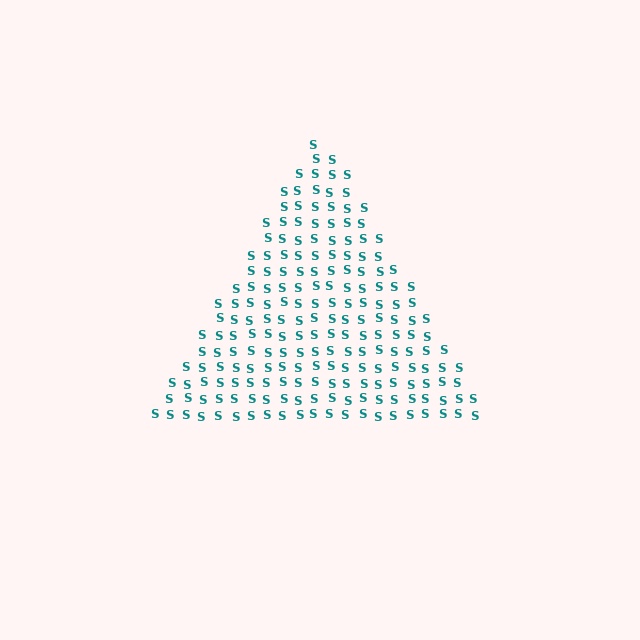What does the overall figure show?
The overall figure shows a triangle.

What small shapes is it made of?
It is made of small letter S's.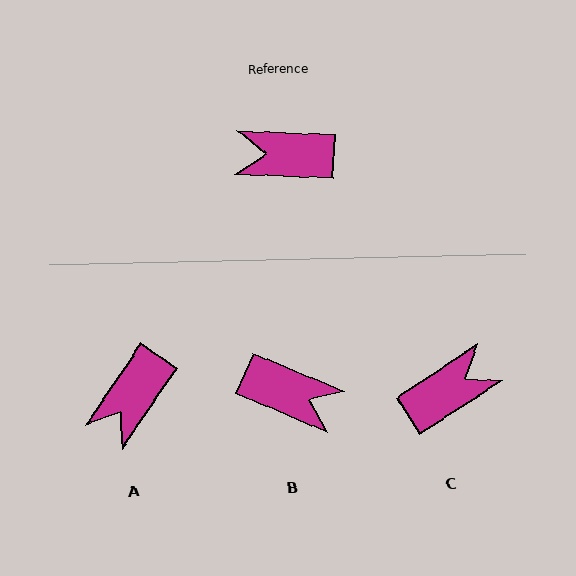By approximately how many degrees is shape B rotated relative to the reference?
Approximately 159 degrees counter-clockwise.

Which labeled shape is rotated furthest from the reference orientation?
B, about 159 degrees away.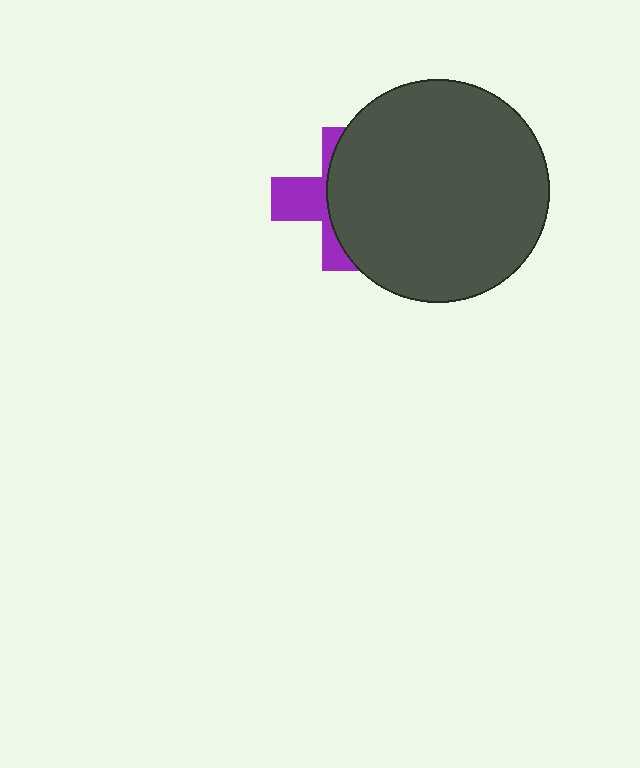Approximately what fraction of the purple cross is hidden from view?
Roughly 62% of the purple cross is hidden behind the dark gray circle.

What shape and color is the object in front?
The object in front is a dark gray circle.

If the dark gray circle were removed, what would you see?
You would see the complete purple cross.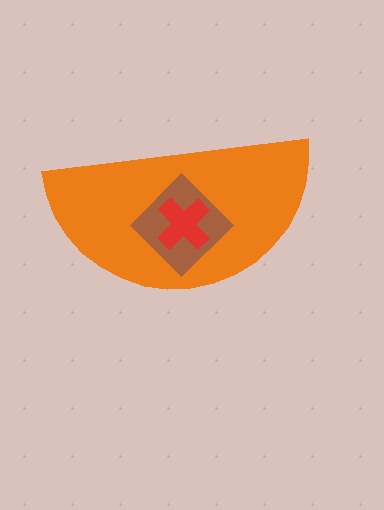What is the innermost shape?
The red cross.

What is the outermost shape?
The orange semicircle.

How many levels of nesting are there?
3.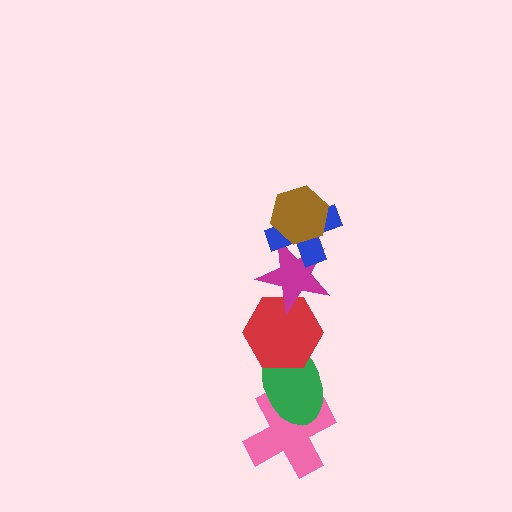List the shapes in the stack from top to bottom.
From top to bottom: the brown hexagon, the blue cross, the magenta star, the red hexagon, the green ellipse, the pink cross.